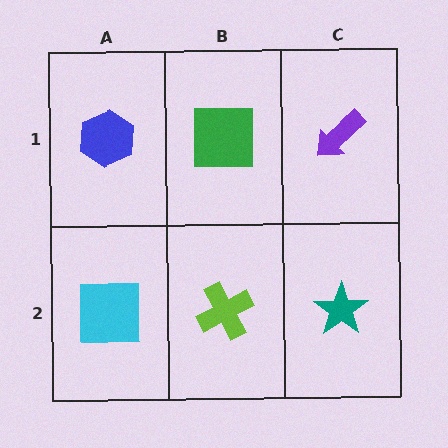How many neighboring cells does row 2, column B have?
3.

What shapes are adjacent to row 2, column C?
A purple arrow (row 1, column C), a lime cross (row 2, column B).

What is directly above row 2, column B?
A green square.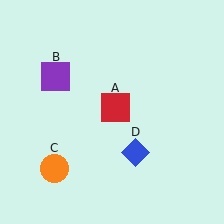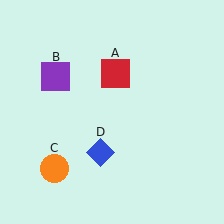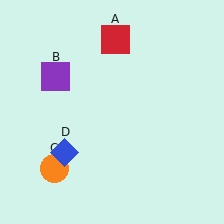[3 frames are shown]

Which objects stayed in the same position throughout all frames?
Purple square (object B) and orange circle (object C) remained stationary.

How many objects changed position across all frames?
2 objects changed position: red square (object A), blue diamond (object D).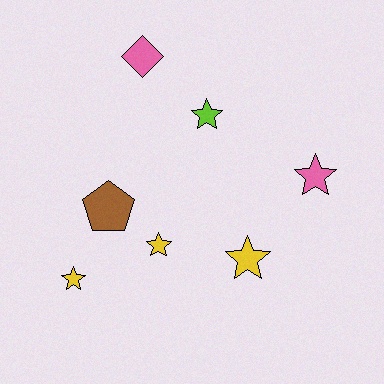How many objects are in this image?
There are 7 objects.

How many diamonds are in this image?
There is 1 diamond.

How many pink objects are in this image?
There are 2 pink objects.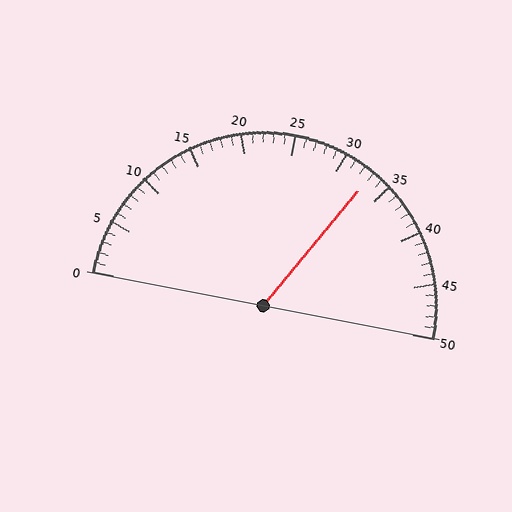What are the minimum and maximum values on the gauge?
The gauge ranges from 0 to 50.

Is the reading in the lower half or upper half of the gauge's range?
The reading is in the upper half of the range (0 to 50).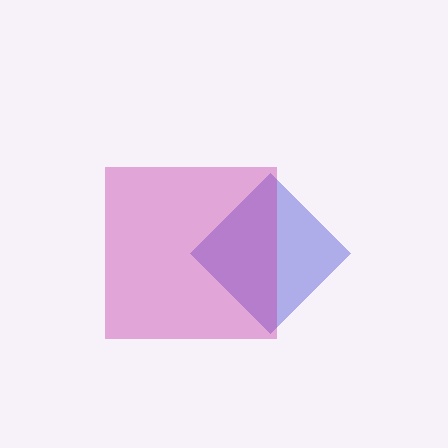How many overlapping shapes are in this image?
There are 2 overlapping shapes in the image.